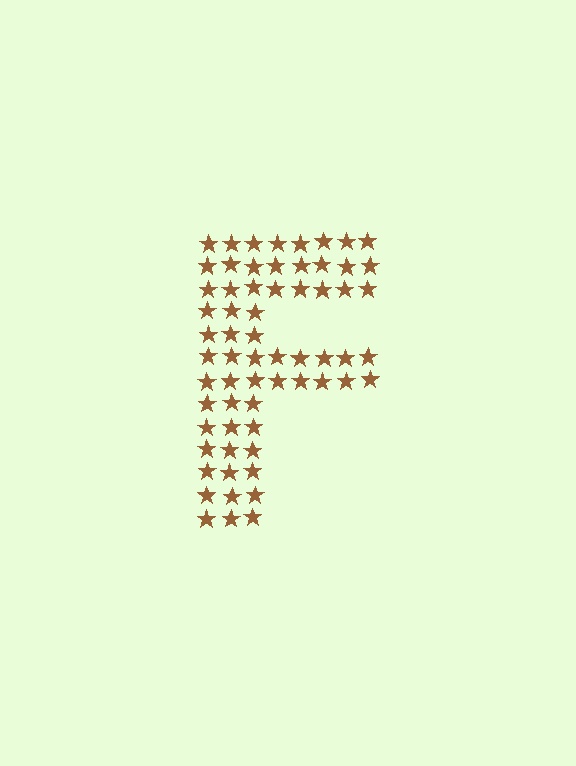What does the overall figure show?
The overall figure shows the letter F.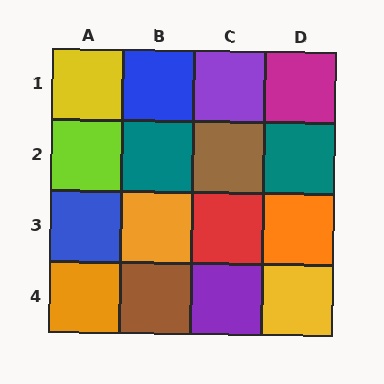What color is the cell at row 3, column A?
Blue.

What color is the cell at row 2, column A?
Lime.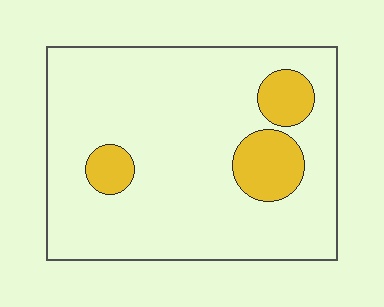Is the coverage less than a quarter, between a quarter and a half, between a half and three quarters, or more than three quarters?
Less than a quarter.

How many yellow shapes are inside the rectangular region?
3.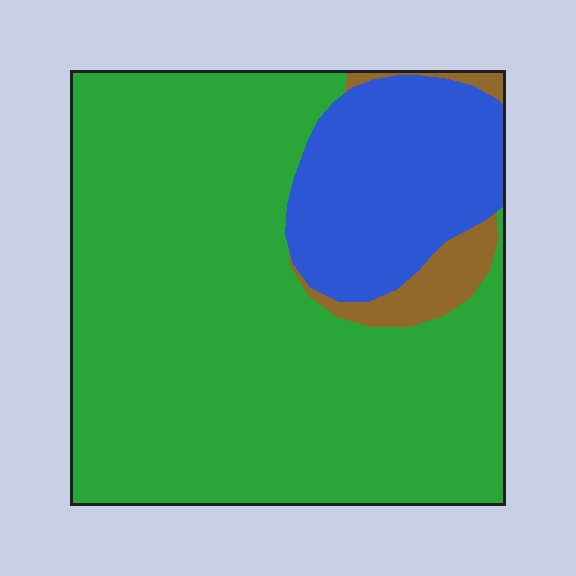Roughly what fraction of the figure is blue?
Blue covers around 20% of the figure.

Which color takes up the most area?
Green, at roughly 75%.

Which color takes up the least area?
Brown, at roughly 5%.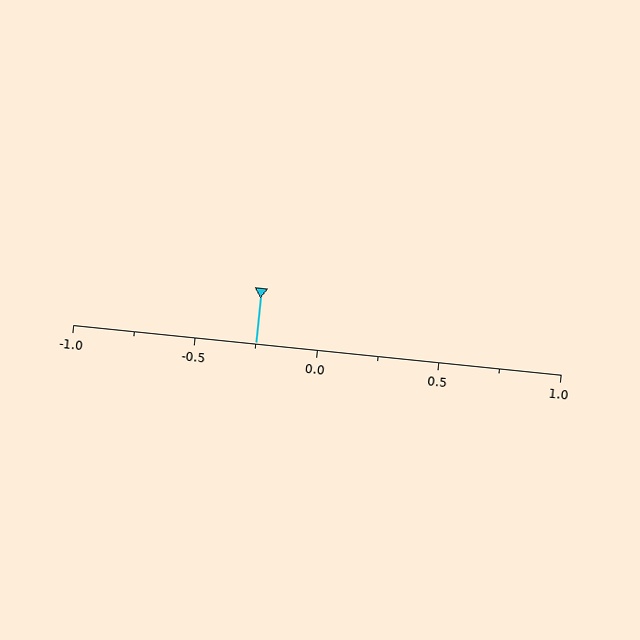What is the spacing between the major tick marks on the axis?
The major ticks are spaced 0.5 apart.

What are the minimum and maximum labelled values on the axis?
The axis runs from -1.0 to 1.0.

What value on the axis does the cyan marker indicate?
The marker indicates approximately -0.25.